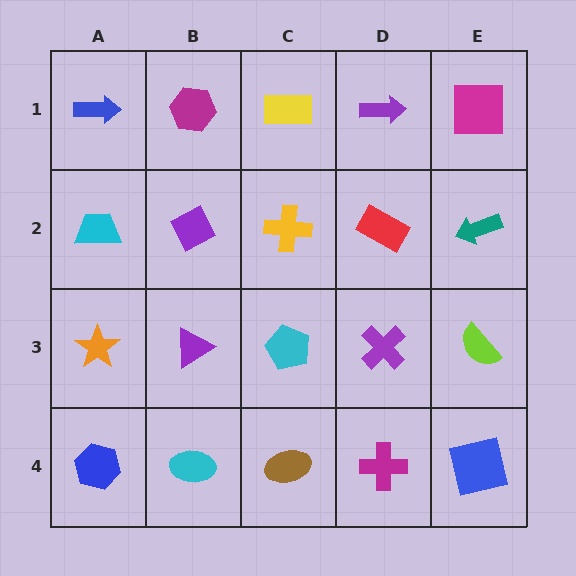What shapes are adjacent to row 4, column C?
A cyan pentagon (row 3, column C), a cyan ellipse (row 4, column B), a magenta cross (row 4, column D).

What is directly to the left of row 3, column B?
An orange star.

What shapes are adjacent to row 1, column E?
A teal arrow (row 2, column E), a purple arrow (row 1, column D).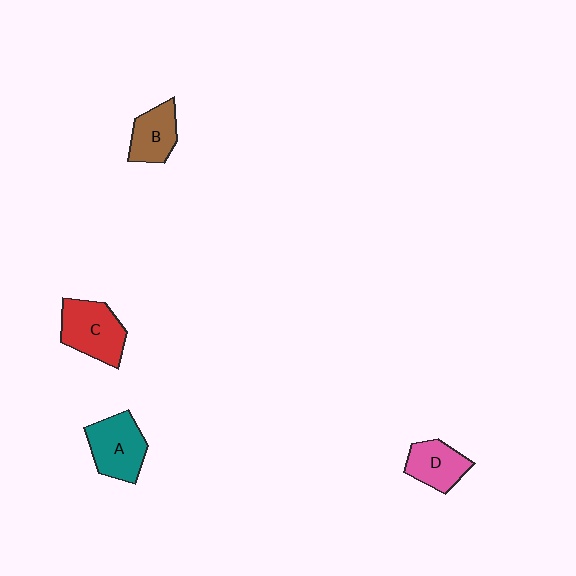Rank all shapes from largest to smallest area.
From largest to smallest: C (red), A (teal), D (pink), B (brown).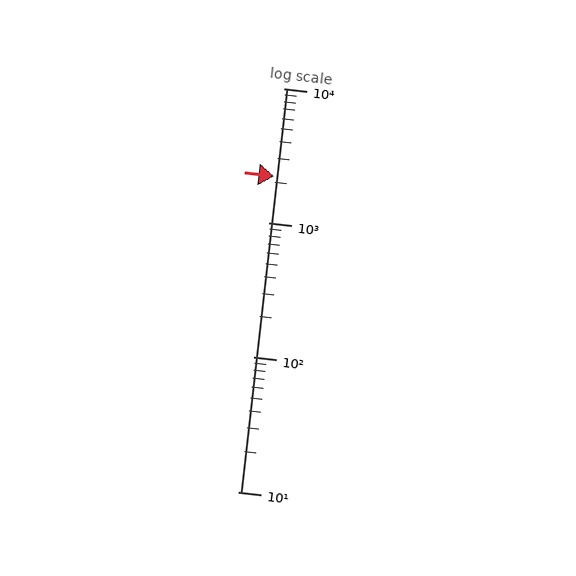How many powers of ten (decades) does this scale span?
The scale spans 3 decades, from 10 to 10000.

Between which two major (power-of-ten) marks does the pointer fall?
The pointer is between 1000 and 10000.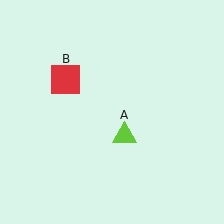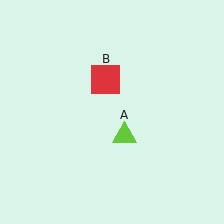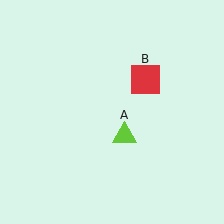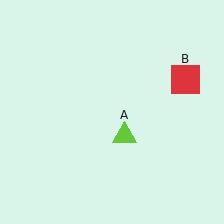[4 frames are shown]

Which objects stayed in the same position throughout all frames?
Lime triangle (object A) remained stationary.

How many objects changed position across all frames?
1 object changed position: red square (object B).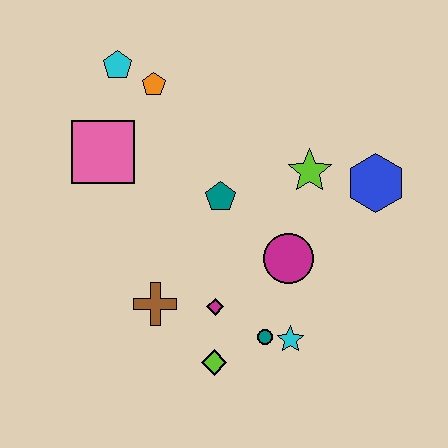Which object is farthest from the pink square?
The blue hexagon is farthest from the pink square.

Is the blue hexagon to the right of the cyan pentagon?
Yes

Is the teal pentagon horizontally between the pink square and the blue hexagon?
Yes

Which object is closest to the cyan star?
The teal circle is closest to the cyan star.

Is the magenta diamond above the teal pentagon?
No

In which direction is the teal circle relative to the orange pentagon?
The teal circle is below the orange pentagon.